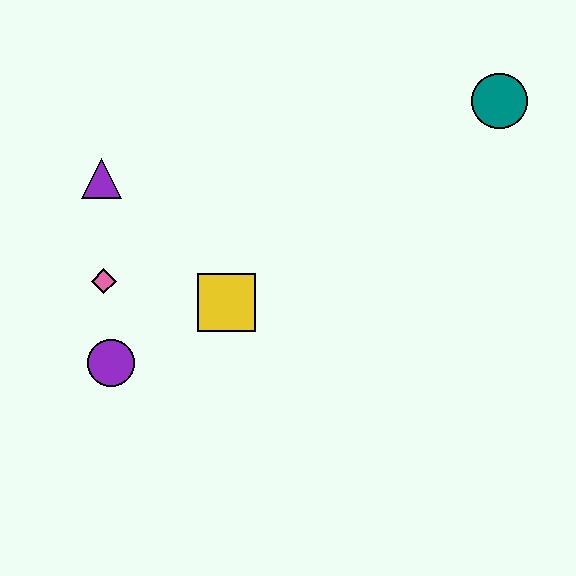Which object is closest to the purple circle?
The pink diamond is closest to the purple circle.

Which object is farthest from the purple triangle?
The teal circle is farthest from the purple triangle.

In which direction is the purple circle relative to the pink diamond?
The purple circle is below the pink diamond.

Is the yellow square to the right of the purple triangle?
Yes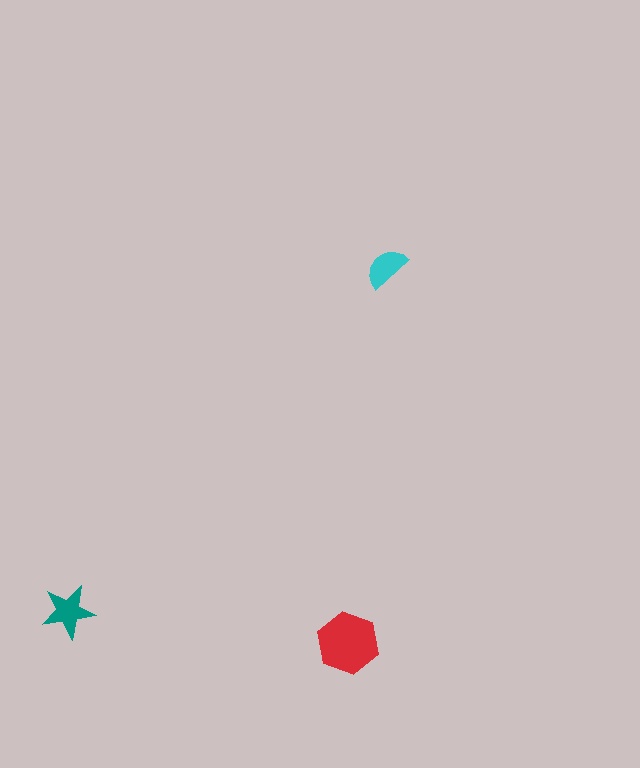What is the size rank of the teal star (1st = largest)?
2nd.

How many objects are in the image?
There are 3 objects in the image.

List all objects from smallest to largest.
The cyan semicircle, the teal star, the red hexagon.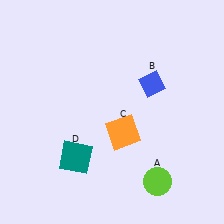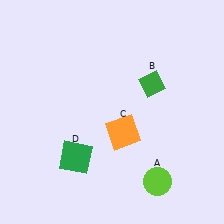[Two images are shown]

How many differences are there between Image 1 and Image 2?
There are 2 differences between the two images.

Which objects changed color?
B changed from blue to green. D changed from teal to green.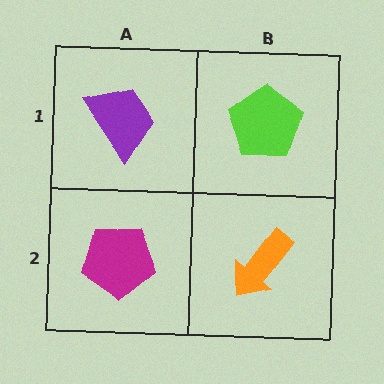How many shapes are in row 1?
2 shapes.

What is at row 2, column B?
An orange arrow.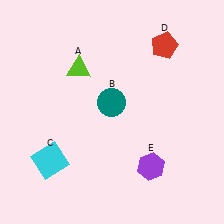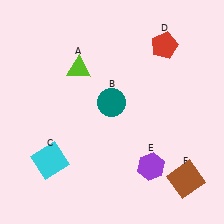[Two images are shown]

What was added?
A brown square (F) was added in Image 2.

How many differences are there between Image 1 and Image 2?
There is 1 difference between the two images.